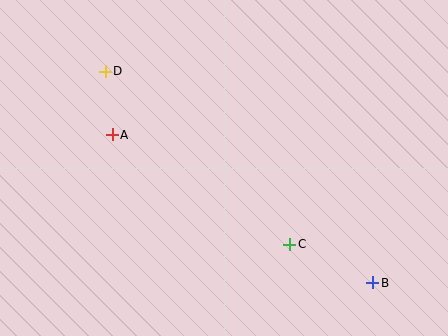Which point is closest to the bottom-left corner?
Point A is closest to the bottom-left corner.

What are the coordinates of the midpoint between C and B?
The midpoint between C and B is at (331, 264).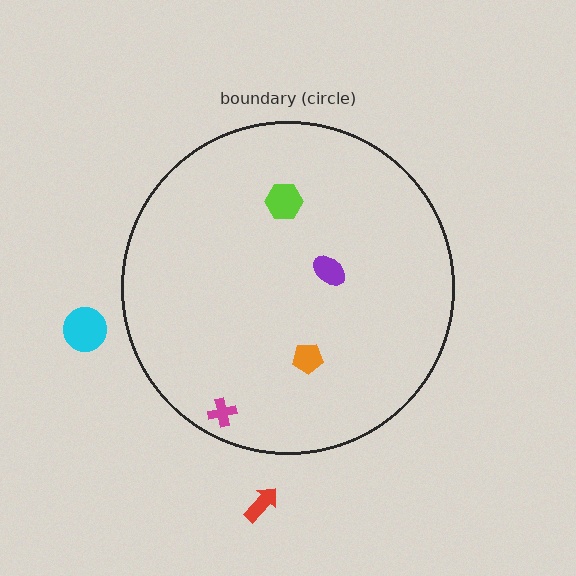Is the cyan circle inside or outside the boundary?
Outside.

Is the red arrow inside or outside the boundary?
Outside.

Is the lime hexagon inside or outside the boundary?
Inside.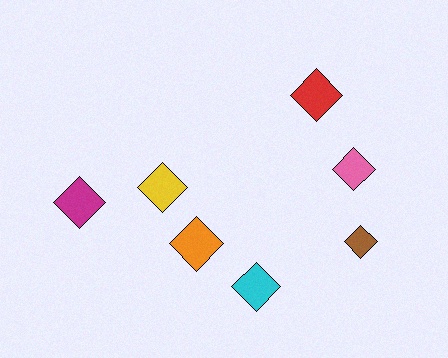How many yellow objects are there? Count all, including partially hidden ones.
There is 1 yellow object.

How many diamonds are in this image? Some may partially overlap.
There are 7 diamonds.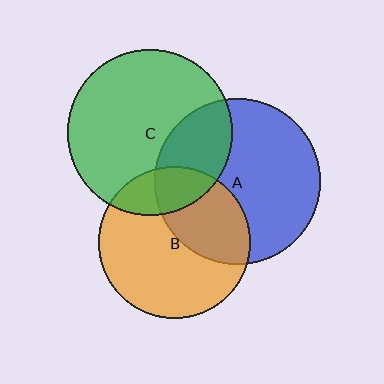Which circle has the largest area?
Circle A (blue).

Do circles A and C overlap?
Yes.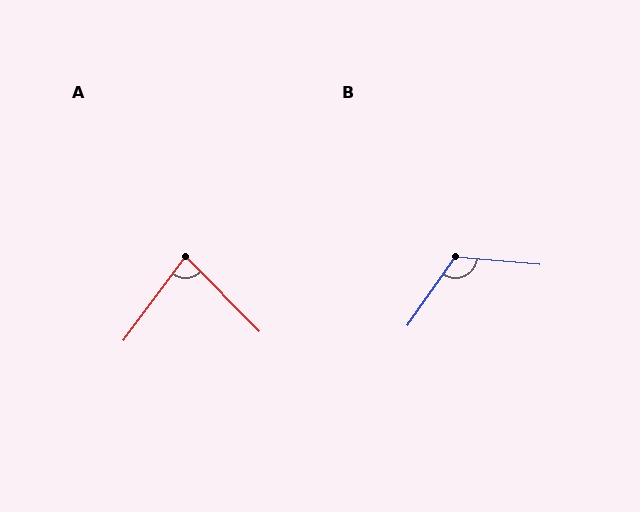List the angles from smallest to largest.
A (81°), B (119°).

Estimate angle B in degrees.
Approximately 119 degrees.